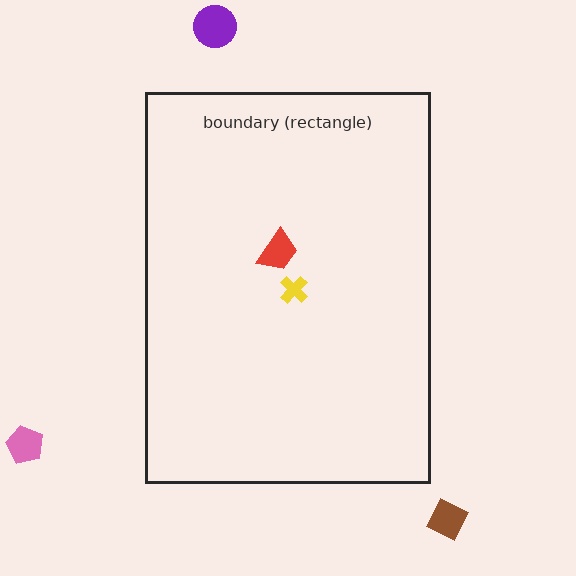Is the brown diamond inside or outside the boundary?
Outside.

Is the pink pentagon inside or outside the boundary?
Outside.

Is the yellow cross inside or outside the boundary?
Inside.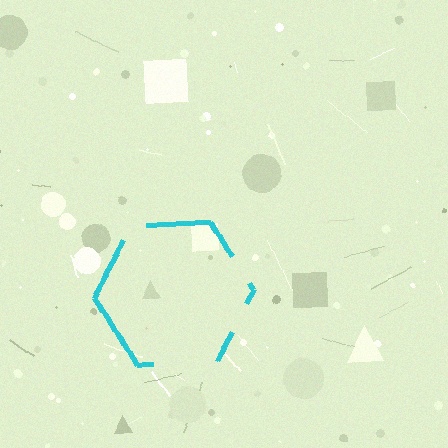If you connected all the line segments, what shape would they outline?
They would outline a hexagon.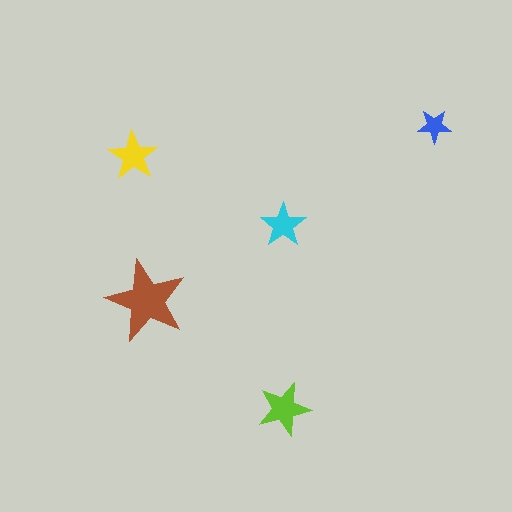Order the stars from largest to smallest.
the brown one, the lime one, the yellow one, the cyan one, the blue one.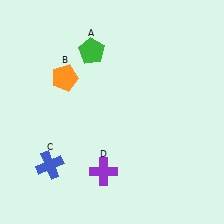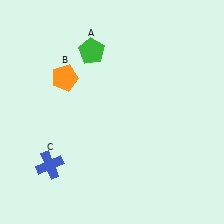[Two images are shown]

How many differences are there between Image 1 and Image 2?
There is 1 difference between the two images.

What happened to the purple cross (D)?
The purple cross (D) was removed in Image 2. It was in the bottom-left area of Image 1.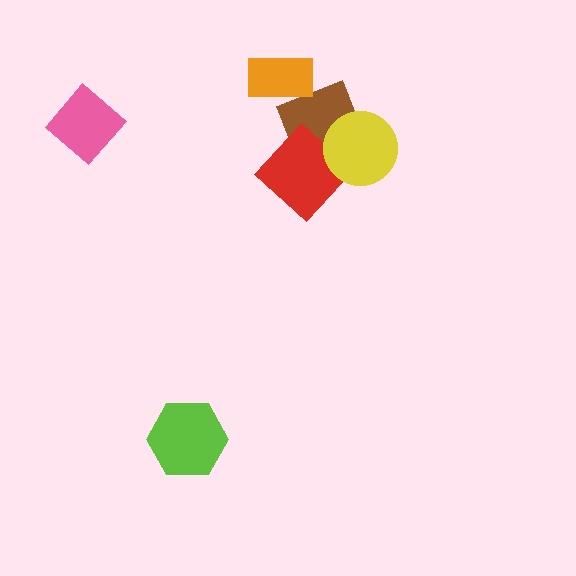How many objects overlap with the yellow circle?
2 objects overlap with the yellow circle.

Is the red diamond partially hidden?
Yes, it is partially covered by another shape.